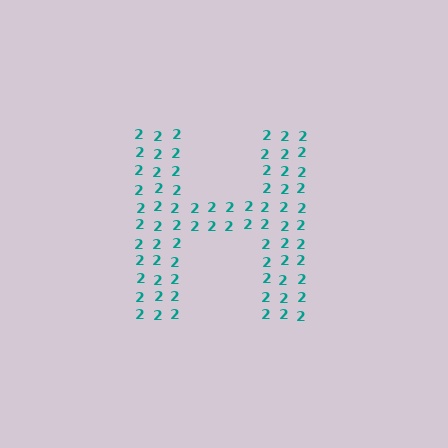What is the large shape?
The large shape is the letter H.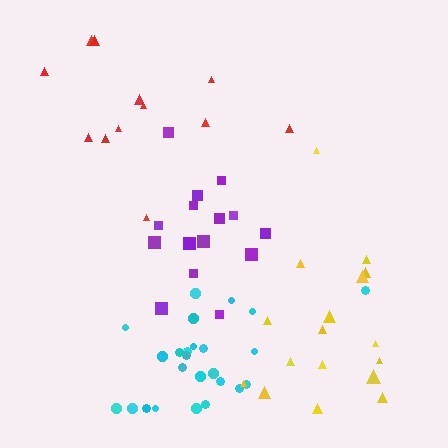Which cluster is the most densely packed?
Cyan.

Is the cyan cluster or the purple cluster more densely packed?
Cyan.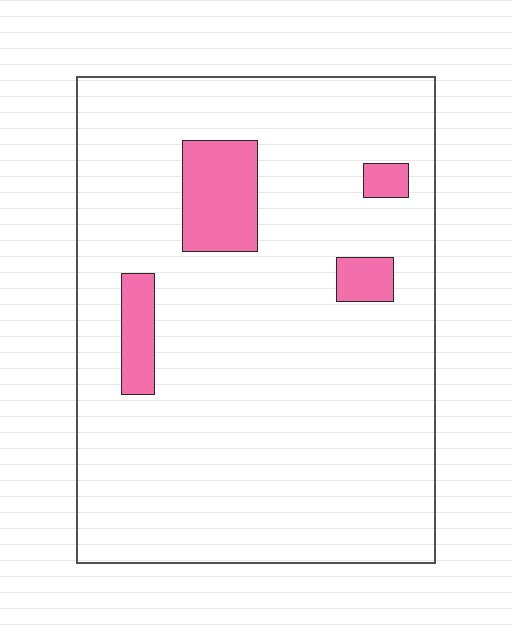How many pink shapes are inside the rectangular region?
4.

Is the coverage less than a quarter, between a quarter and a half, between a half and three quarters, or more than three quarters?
Less than a quarter.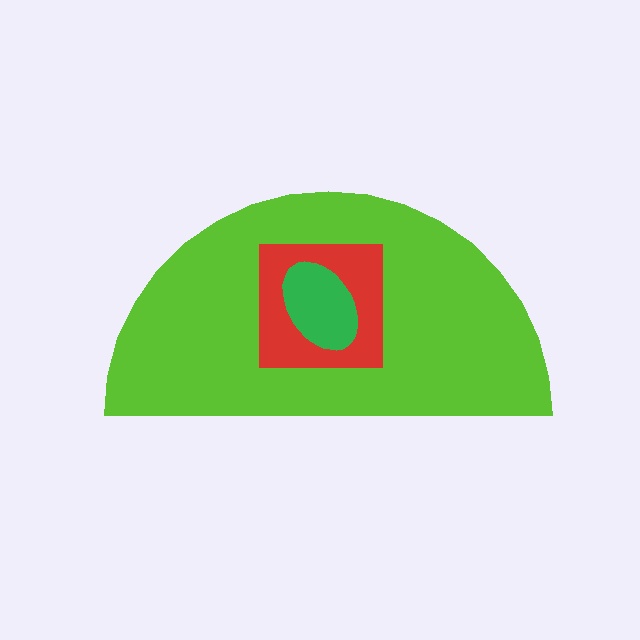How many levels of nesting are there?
3.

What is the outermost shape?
The lime semicircle.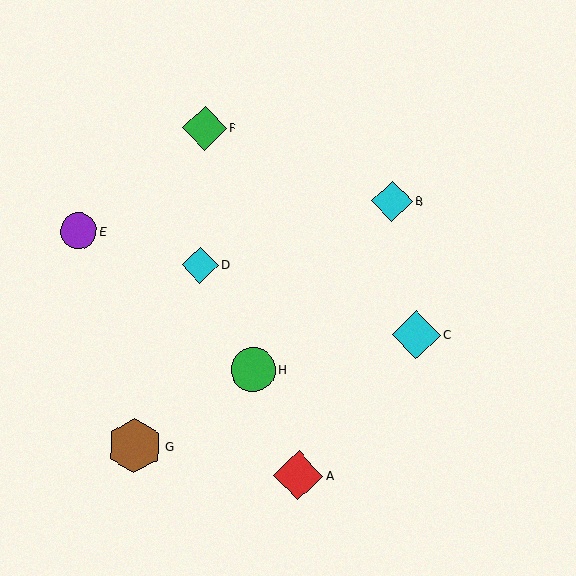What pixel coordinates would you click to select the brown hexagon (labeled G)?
Click at (134, 446) to select the brown hexagon G.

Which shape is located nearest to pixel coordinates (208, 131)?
The green diamond (labeled F) at (205, 128) is nearest to that location.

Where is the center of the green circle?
The center of the green circle is at (253, 369).